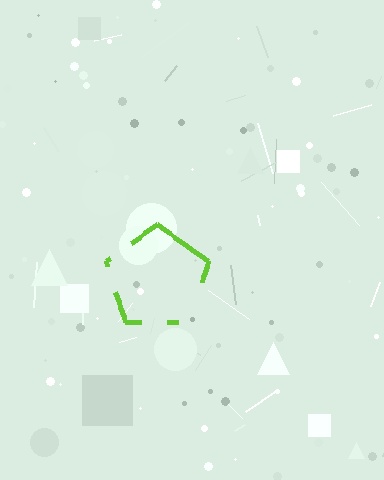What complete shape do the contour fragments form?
The contour fragments form a pentagon.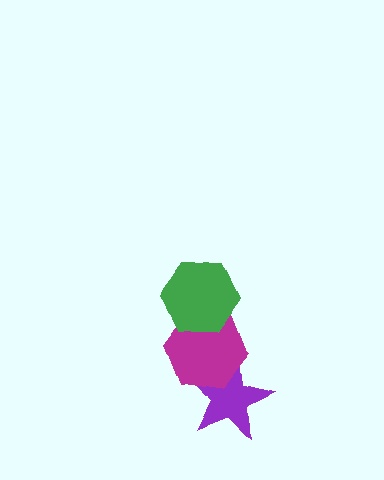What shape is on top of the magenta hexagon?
The green hexagon is on top of the magenta hexagon.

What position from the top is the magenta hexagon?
The magenta hexagon is 2nd from the top.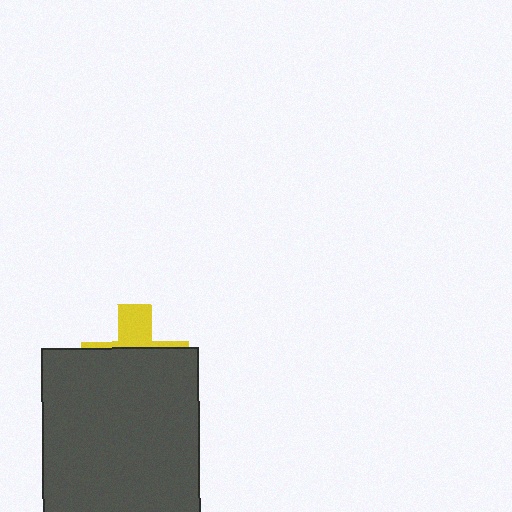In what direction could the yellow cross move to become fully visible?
The yellow cross could move up. That would shift it out from behind the dark gray rectangle entirely.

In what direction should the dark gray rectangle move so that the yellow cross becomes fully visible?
The dark gray rectangle should move down. That is the shortest direction to clear the overlap and leave the yellow cross fully visible.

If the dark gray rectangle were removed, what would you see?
You would see the complete yellow cross.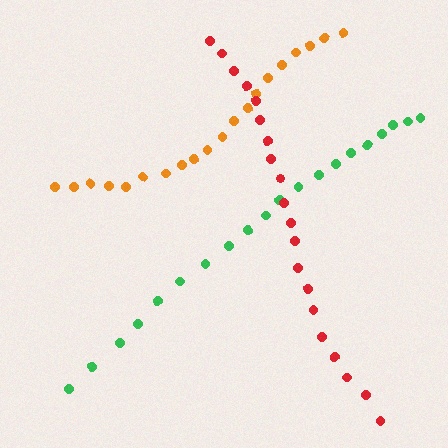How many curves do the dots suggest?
There are 3 distinct paths.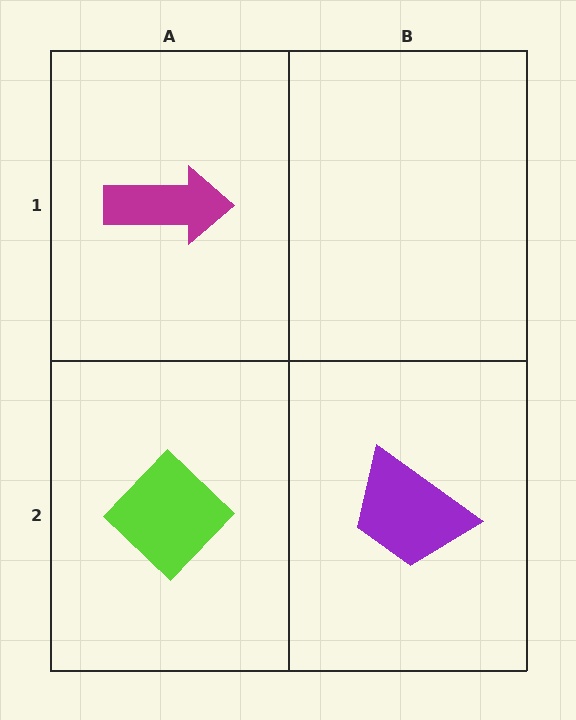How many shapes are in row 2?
2 shapes.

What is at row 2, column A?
A lime diamond.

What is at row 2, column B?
A purple trapezoid.